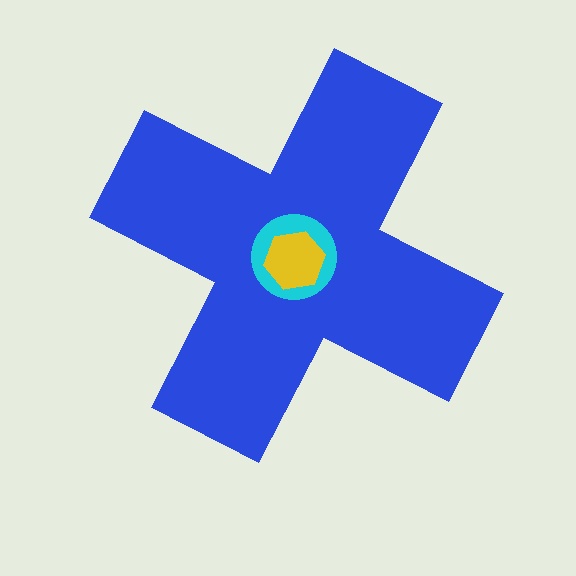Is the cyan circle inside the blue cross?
Yes.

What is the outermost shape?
The blue cross.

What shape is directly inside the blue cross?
The cyan circle.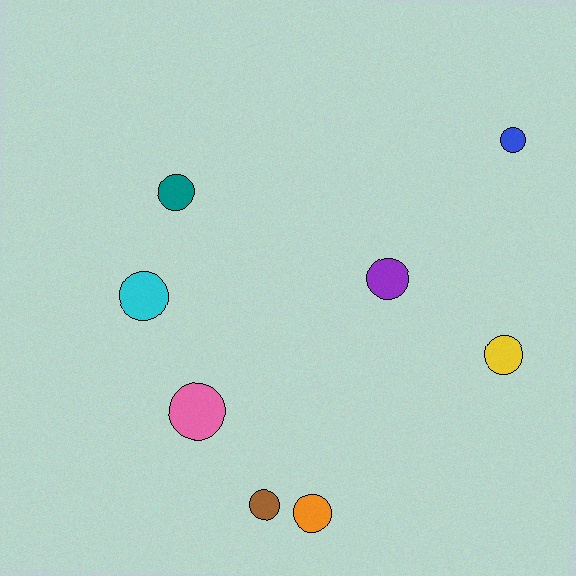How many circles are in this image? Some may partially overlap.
There are 8 circles.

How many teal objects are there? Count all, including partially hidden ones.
There is 1 teal object.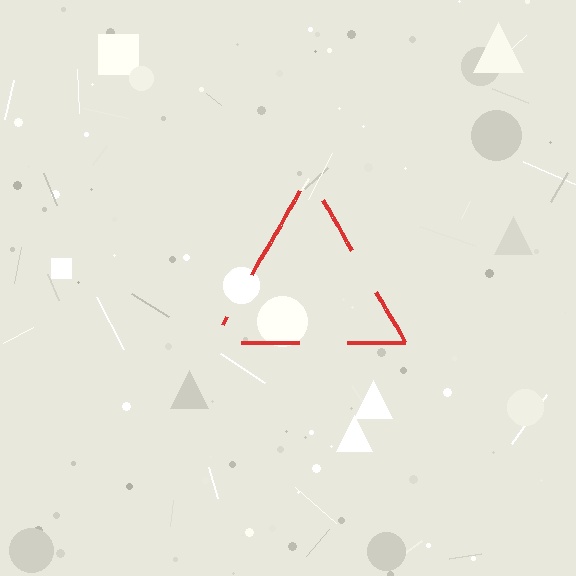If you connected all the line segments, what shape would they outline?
They would outline a triangle.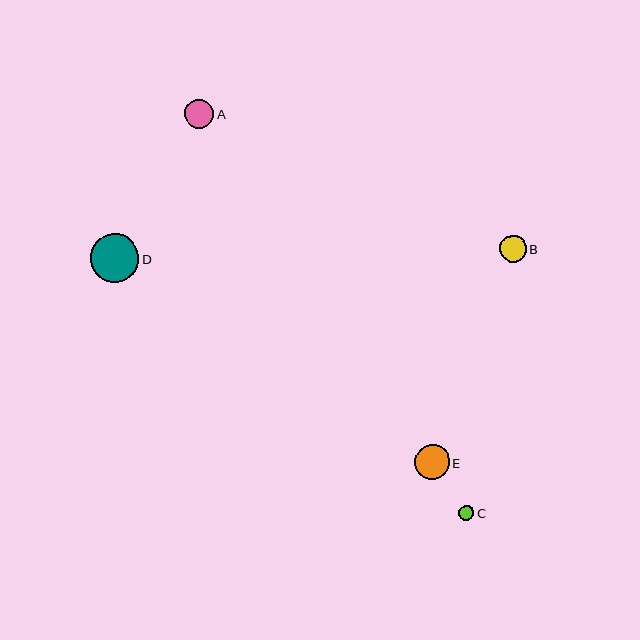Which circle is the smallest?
Circle C is the smallest with a size of approximately 15 pixels.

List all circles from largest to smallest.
From largest to smallest: D, E, A, B, C.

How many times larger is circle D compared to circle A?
Circle D is approximately 1.7 times the size of circle A.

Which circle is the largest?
Circle D is the largest with a size of approximately 48 pixels.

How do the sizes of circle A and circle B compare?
Circle A and circle B are approximately the same size.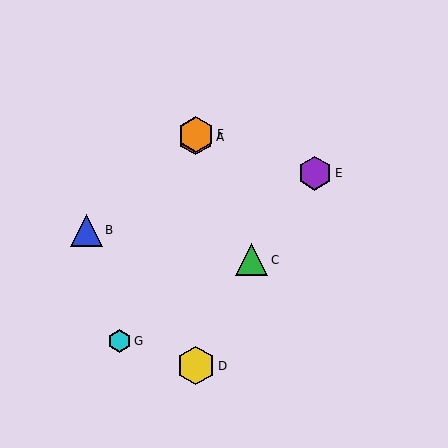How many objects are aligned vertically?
3 objects (A, D, F) are aligned vertically.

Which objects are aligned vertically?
Objects A, D, F are aligned vertically.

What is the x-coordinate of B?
Object B is at x≈86.